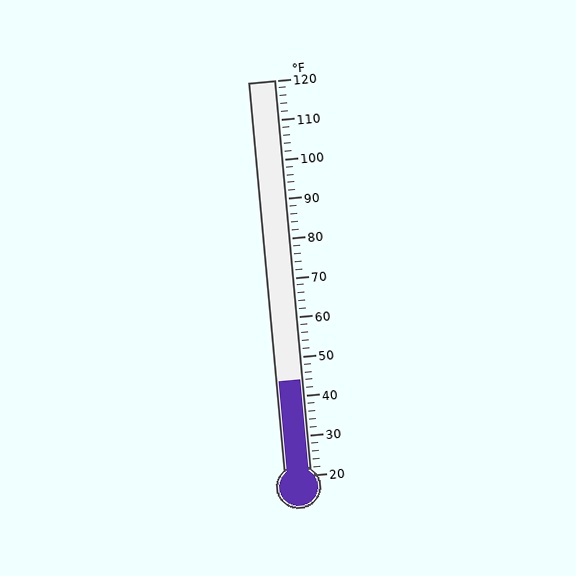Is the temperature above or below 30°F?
The temperature is above 30°F.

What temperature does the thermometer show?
The thermometer shows approximately 44°F.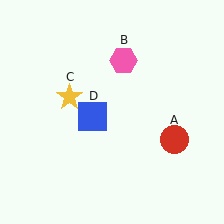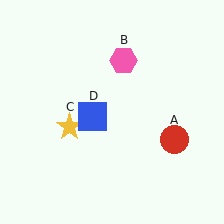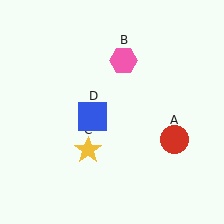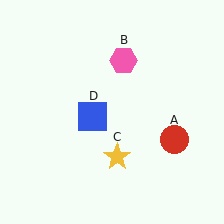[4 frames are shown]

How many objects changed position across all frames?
1 object changed position: yellow star (object C).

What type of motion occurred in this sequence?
The yellow star (object C) rotated counterclockwise around the center of the scene.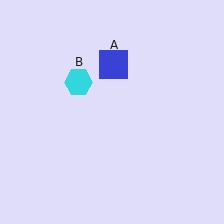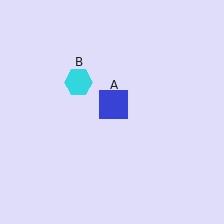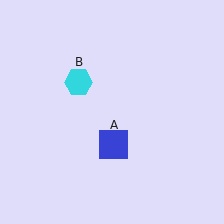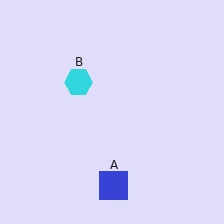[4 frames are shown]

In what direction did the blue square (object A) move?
The blue square (object A) moved down.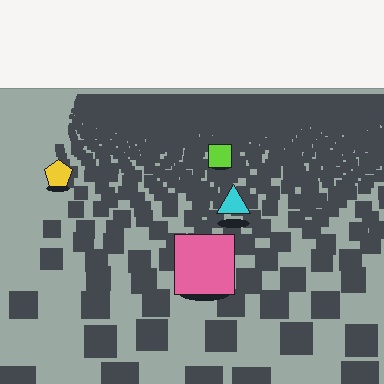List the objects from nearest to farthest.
From nearest to farthest: the pink square, the cyan triangle, the yellow pentagon, the lime square.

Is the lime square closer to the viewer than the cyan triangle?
No. The cyan triangle is closer — you can tell from the texture gradient: the ground texture is coarser near it.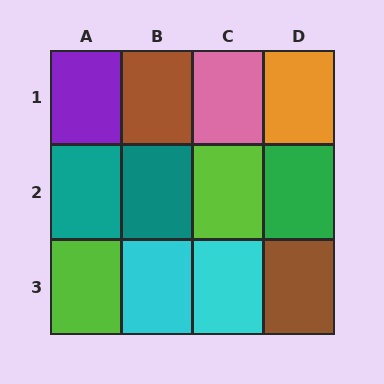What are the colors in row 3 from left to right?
Lime, cyan, cyan, brown.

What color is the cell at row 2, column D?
Green.